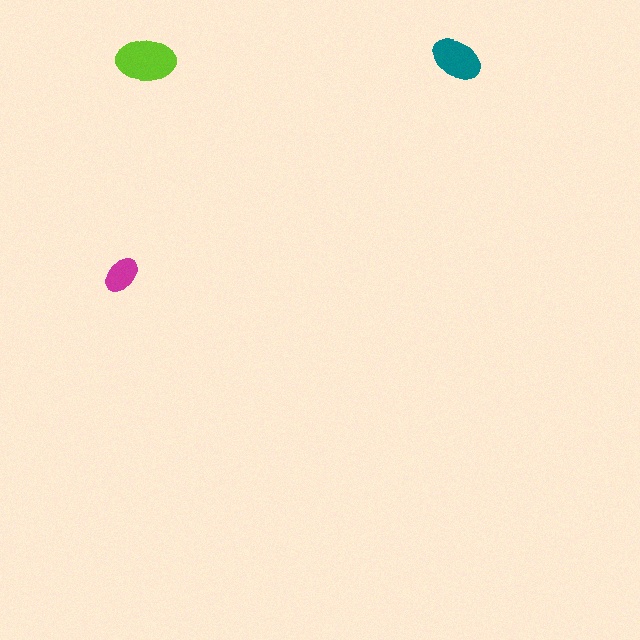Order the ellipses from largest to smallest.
the lime one, the teal one, the magenta one.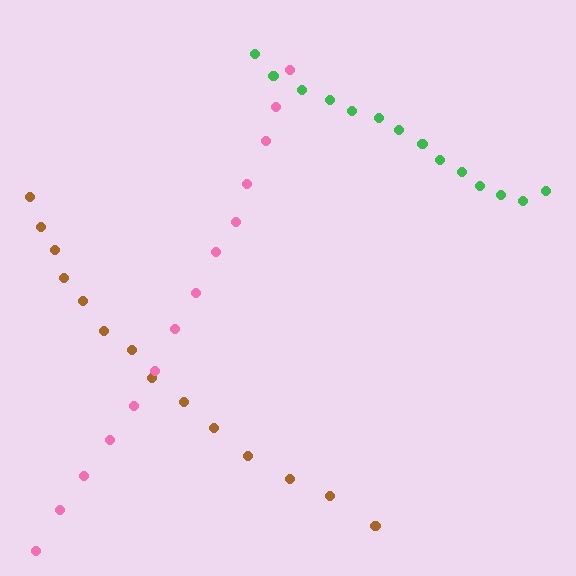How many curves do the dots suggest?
There are 3 distinct paths.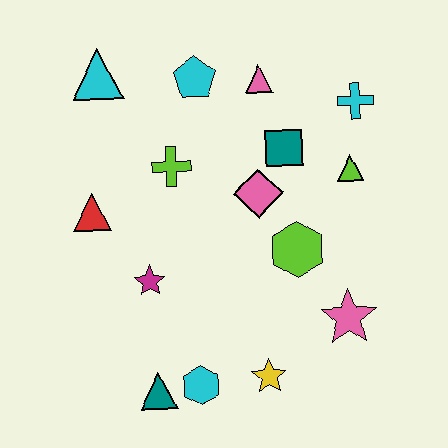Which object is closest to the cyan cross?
The lime triangle is closest to the cyan cross.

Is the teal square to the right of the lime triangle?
No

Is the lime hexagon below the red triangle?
Yes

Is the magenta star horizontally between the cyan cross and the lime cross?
No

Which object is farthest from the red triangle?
The cyan cross is farthest from the red triangle.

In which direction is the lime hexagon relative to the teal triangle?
The lime hexagon is to the right of the teal triangle.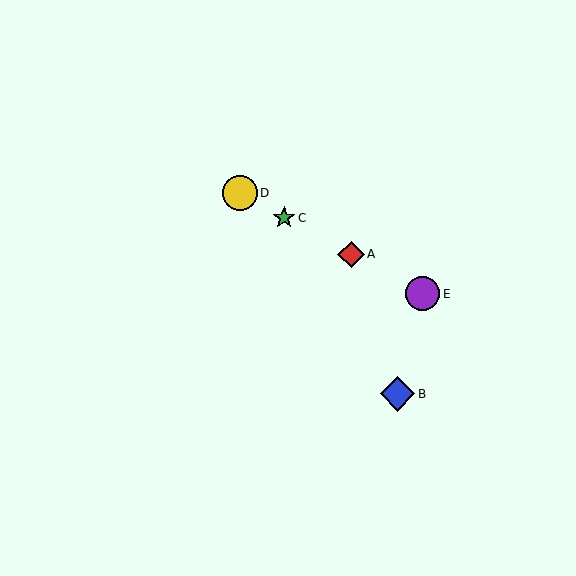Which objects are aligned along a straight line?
Objects A, C, D, E are aligned along a straight line.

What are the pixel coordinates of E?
Object E is at (423, 294).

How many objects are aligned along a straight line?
4 objects (A, C, D, E) are aligned along a straight line.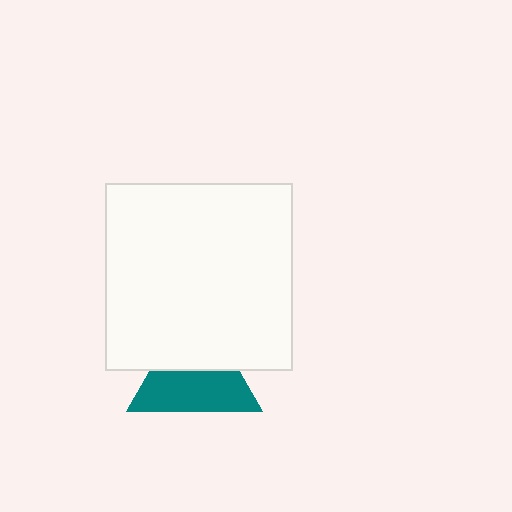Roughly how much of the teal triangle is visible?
About half of it is visible (roughly 56%).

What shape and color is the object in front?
The object in front is a white square.